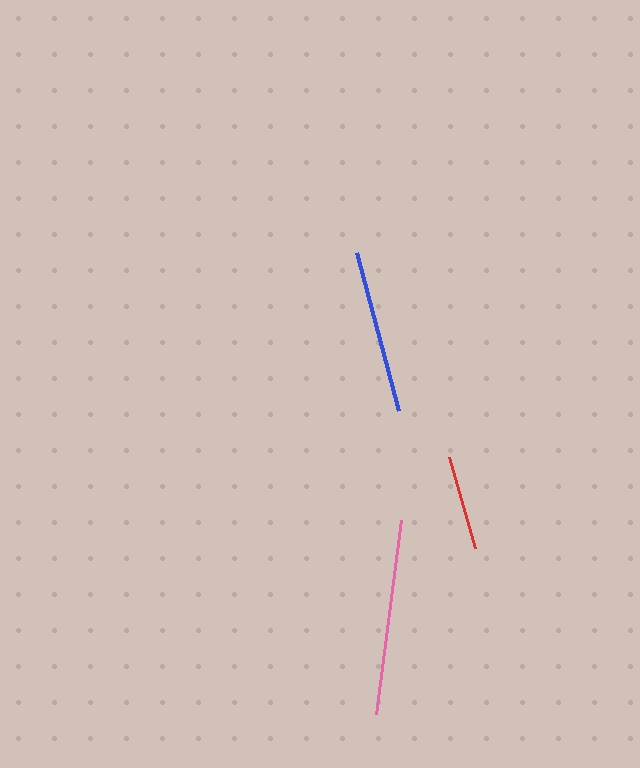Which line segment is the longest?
The pink line is the longest at approximately 195 pixels.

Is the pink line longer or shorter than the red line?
The pink line is longer than the red line.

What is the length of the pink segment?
The pink segment is approximately 195 pixels long.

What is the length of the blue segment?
The blue segment is approximately 164 pixels long.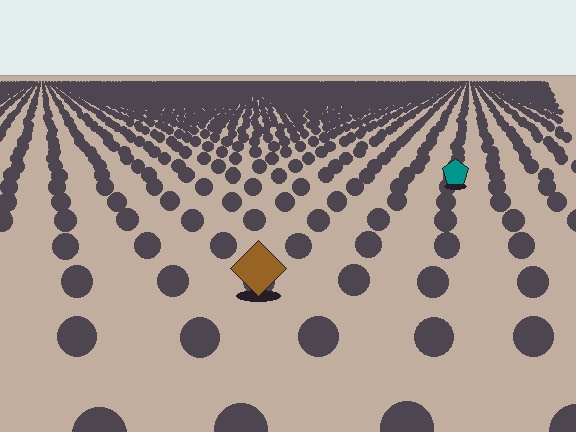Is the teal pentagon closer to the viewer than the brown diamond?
No. The brown diamond is closer — you can tell from the texture gradient: the ground texture is coarser near it.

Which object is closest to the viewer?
The brown diamond is closest. The texture marks near it are larger and more spread out.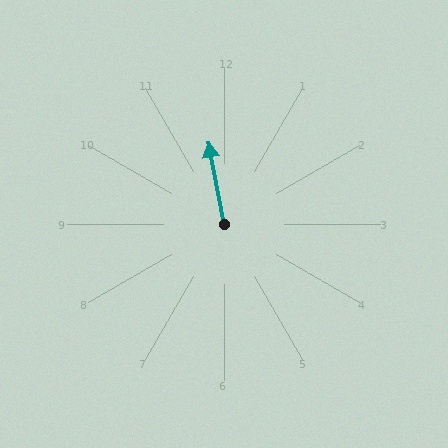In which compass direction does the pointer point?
North.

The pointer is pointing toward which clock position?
Roughly 12 o'clock.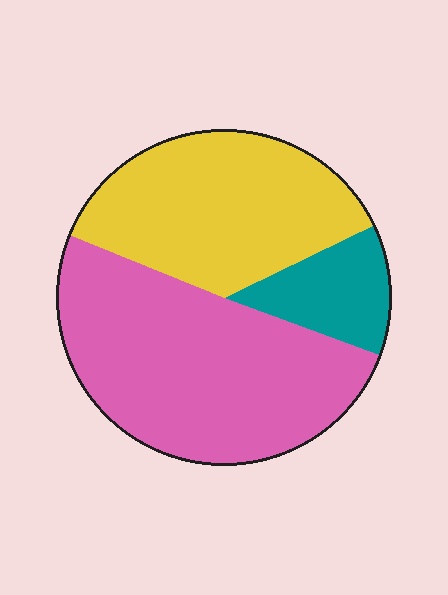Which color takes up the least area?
Teal, at roughly 15%.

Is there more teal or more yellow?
Yellow.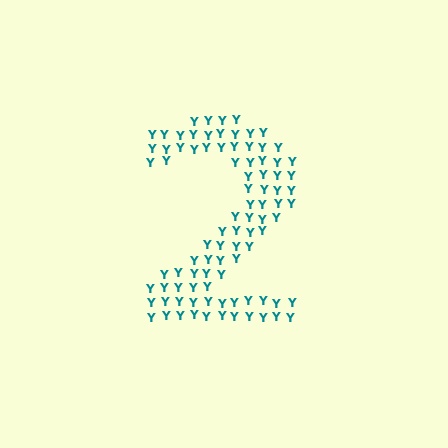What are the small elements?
The small elements are letter Y's.